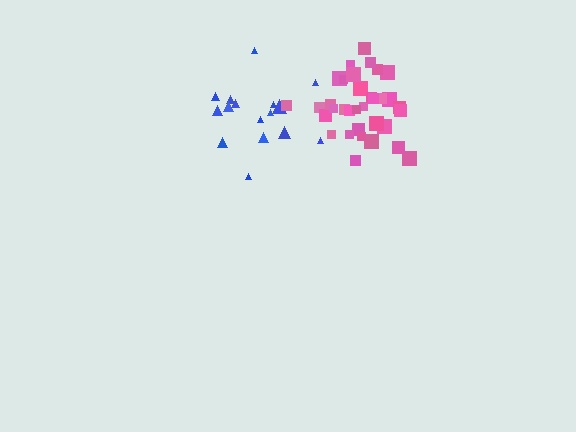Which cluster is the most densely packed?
Pink.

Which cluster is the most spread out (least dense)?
Blue.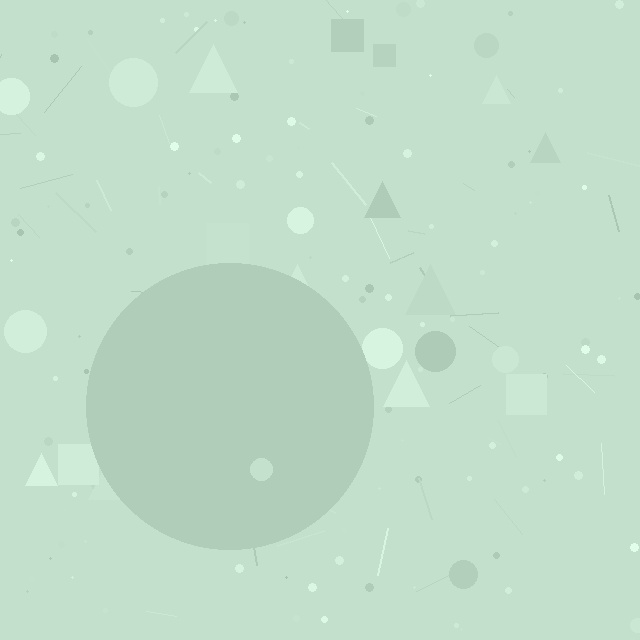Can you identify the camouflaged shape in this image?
The camouflaged shape is a circle.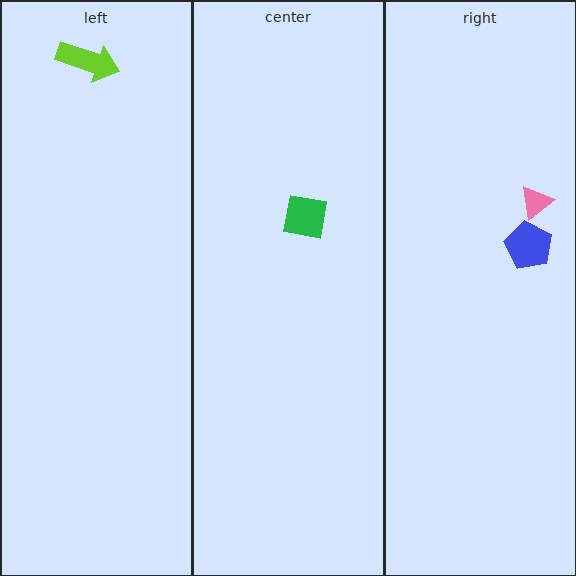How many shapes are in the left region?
1.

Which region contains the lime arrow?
The left region.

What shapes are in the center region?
The green square.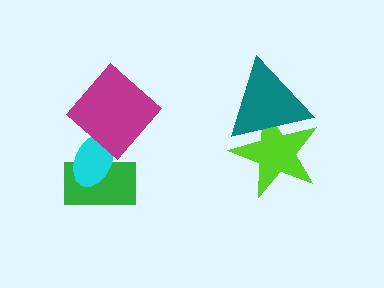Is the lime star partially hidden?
Yes, it is partially covered by another shape.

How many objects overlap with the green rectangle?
2 objects overlap with the green rectangle.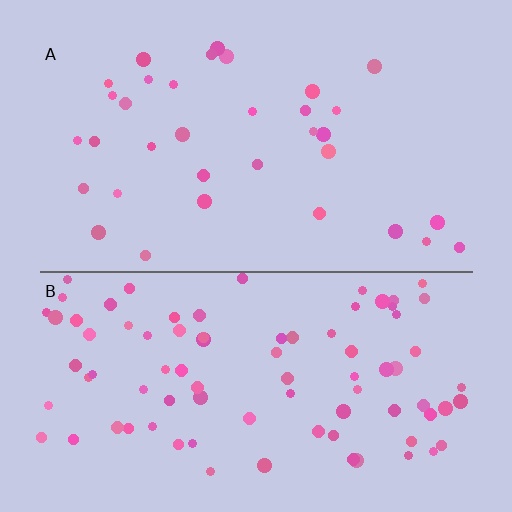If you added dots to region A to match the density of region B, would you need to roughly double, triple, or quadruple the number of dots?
Approximately triple.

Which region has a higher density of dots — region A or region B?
B (the bottom).